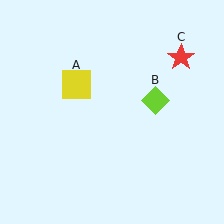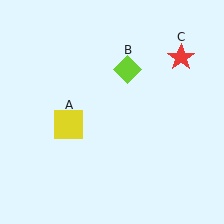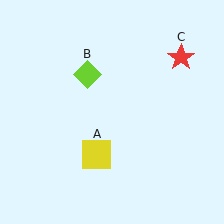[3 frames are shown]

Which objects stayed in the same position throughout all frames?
Red star (object C) remained stationary.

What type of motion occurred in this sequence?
The yellow square (object A), lime diamond (object B) rotated counterclockwise around the center of the scene.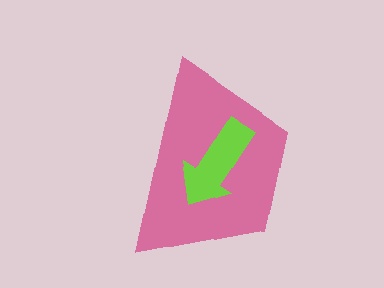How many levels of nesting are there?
2.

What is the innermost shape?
The lime arrow.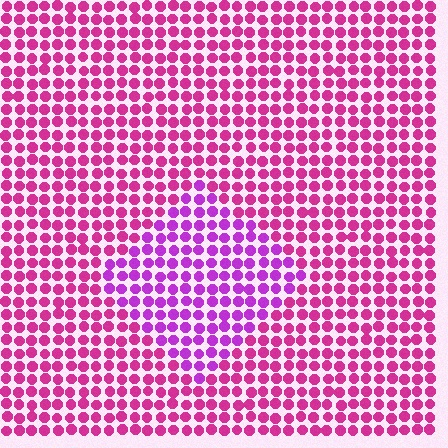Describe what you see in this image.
The image is filled with small magenta elements in a uniform arrangement. A diamond-shaped region is visible where the elements are tinted to a slightly different hue, forming a subtle color boundary.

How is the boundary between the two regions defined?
The boundary is defined purely by a slight shift in hue (about 31 degrees). Spacing, size, and orientation are identical on both sides.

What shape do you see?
I see a diamond.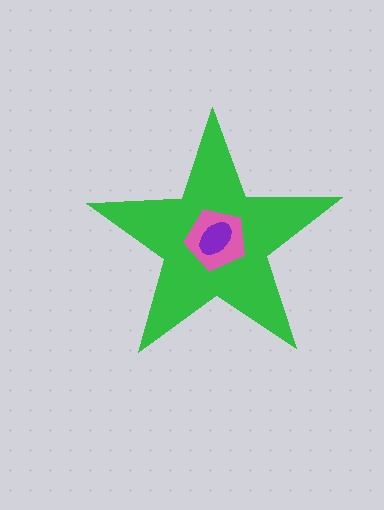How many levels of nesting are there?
3.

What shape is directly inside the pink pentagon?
The purple ellipse.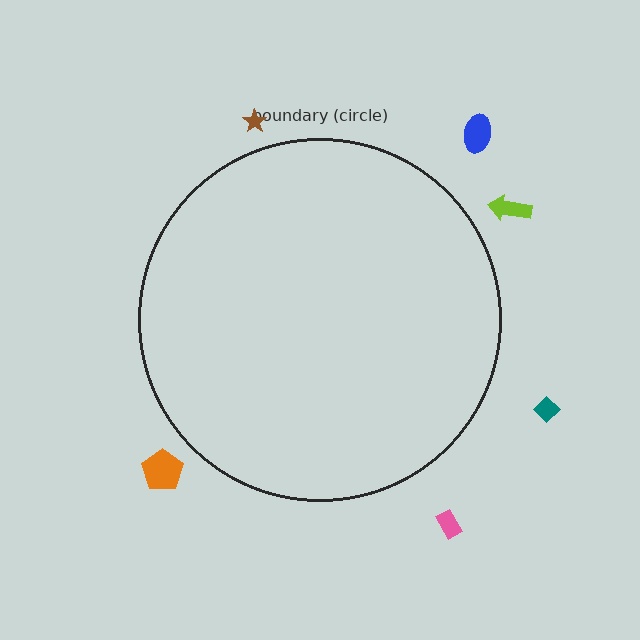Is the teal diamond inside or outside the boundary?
Outside.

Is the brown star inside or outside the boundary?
Outside.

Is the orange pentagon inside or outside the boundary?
Outside.